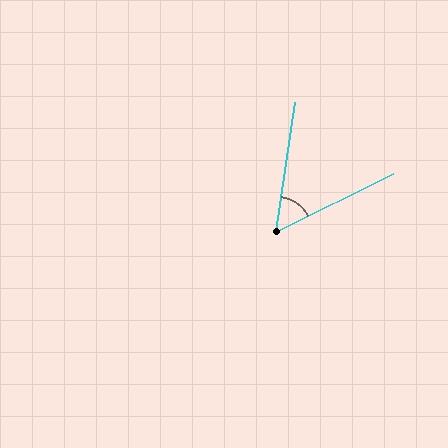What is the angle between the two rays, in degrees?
Approximately 55 degrees.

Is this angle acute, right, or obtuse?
It is acute.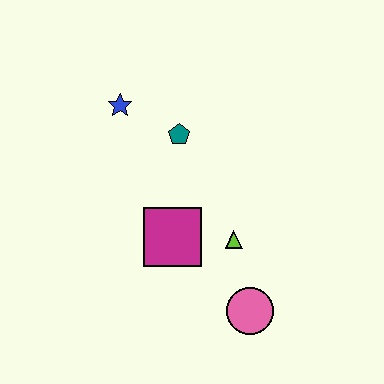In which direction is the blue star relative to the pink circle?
The blue star is above the pink circle.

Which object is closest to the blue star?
The teal pentagon is closest to the blue star.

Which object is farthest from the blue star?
The pink circle is farthest from the blue star.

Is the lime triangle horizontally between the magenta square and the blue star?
No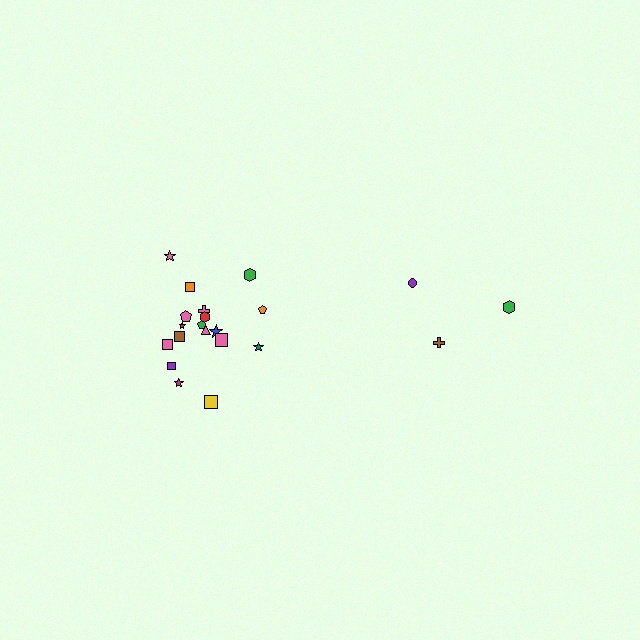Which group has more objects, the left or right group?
The left group.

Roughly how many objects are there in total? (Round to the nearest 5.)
Roughly 20 objects in total.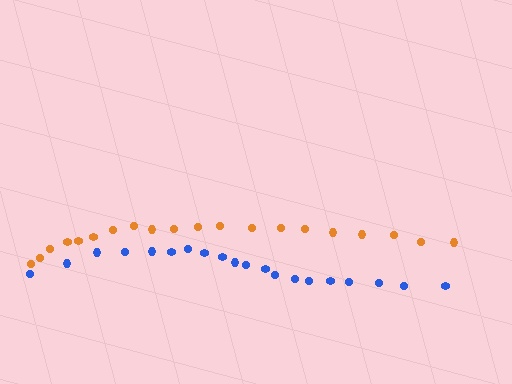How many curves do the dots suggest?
There are 2 distinct paths.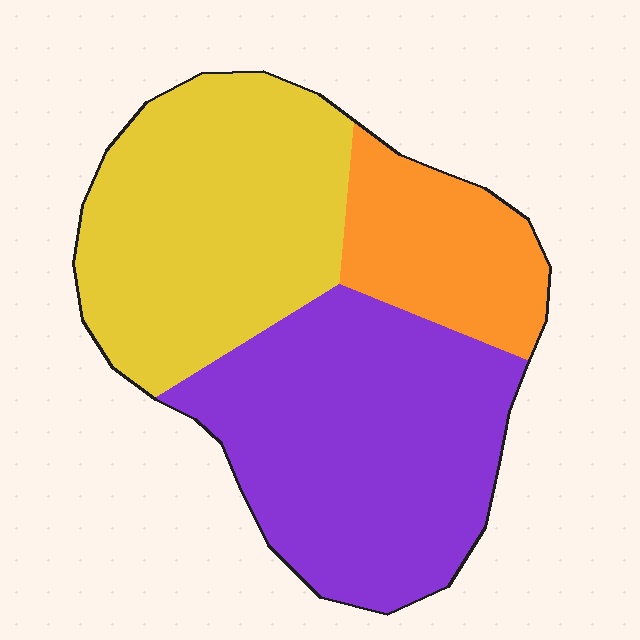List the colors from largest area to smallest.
From largest to smallest: purple, yellow, orange.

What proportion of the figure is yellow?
Yellow takes up about two fifths (2/5) of the figure.